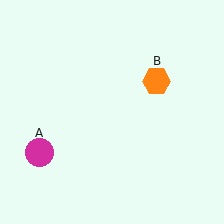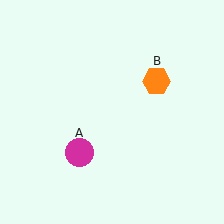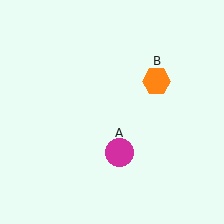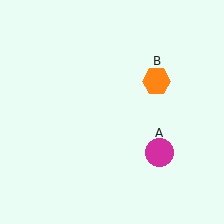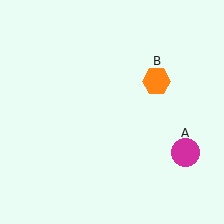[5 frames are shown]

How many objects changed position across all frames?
1 object changed position: magenta circle (object A).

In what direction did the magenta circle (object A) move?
The magenta circle (object A) moved right.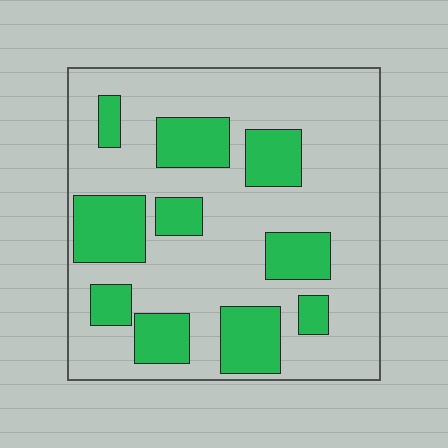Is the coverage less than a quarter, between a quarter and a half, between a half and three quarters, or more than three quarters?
Between a quarter and a half.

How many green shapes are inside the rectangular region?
10.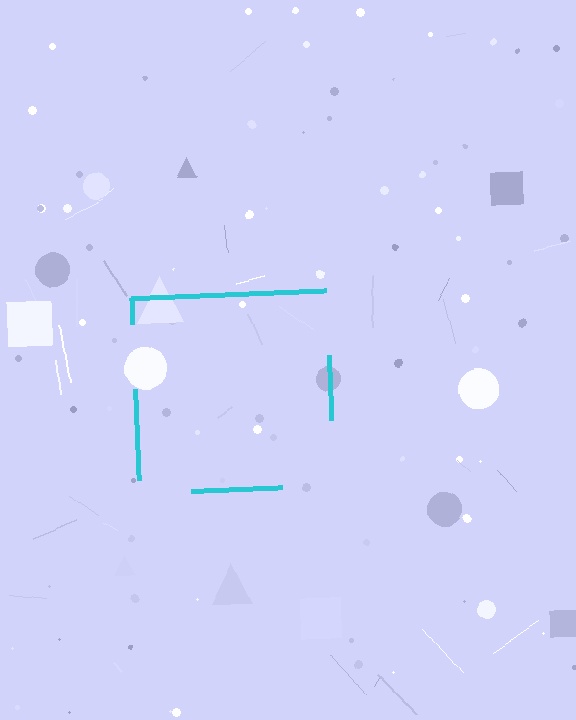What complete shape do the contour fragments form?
The contour fragments form a square.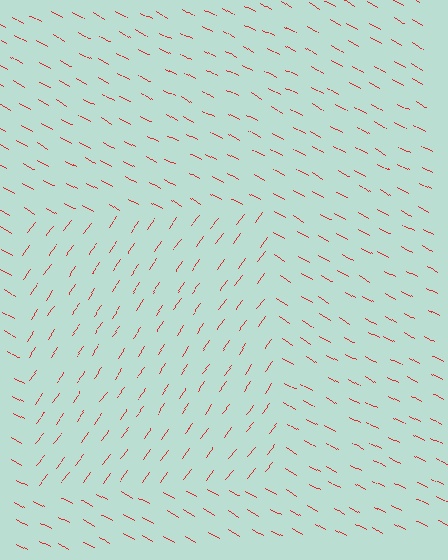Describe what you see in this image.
The image is filled with small red line segments. A rectangle region in the image has lines oriented differently from the surrounding lines, creating a visible texture boundary.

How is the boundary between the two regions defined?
The boundary is defined purely by a change in line orientation (approximately 83 degrees difference). All lines are the same color and thickness.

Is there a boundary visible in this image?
Yes, there is a texture boundary formed by a change in line orientation.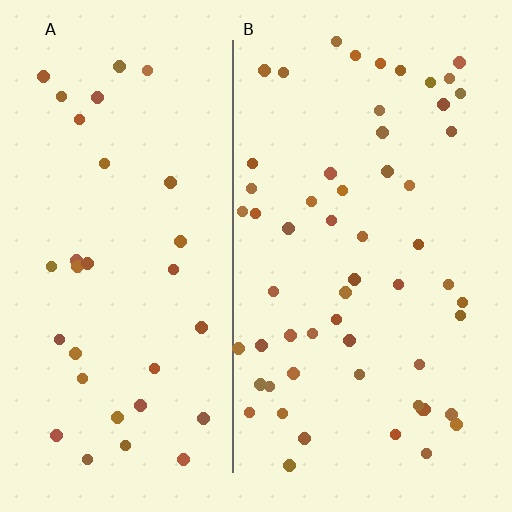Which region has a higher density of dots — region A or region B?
B (the right).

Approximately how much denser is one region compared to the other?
Approximately 1.7× — region B over region A.